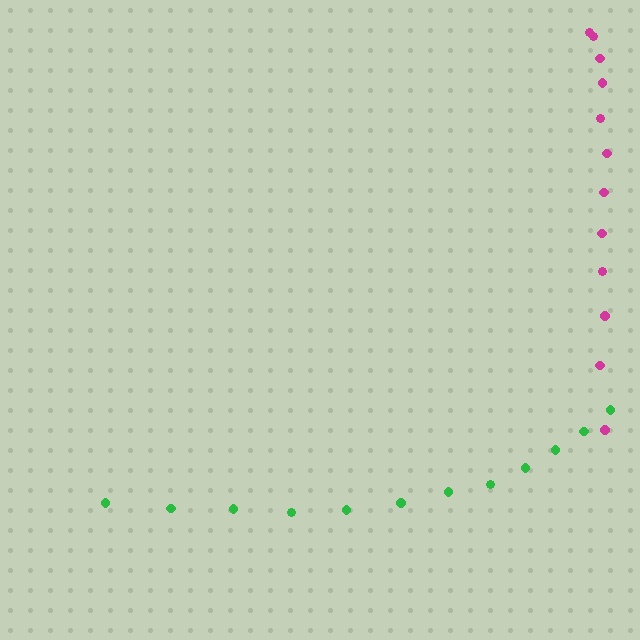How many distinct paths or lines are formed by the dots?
There are 2 distinct paths.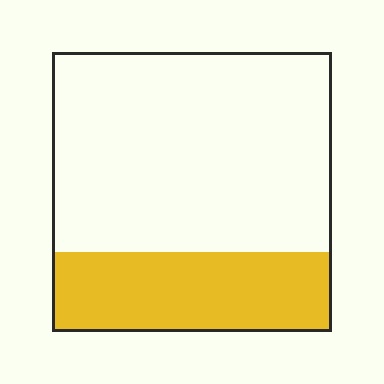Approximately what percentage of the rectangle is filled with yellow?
Approximately 30%.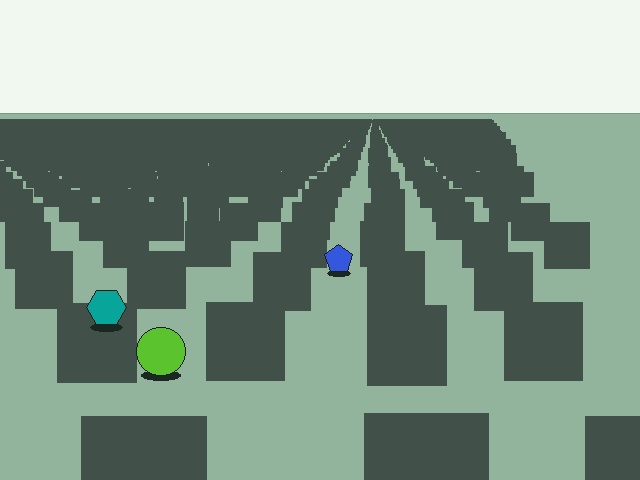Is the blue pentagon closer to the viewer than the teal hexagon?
No. The teal hexagon is closer — you can tell from the texture gradient: the ground texture is coarser near it.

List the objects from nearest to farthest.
From nearest to farthest: the lime circle, the teal hexagon, the blue pentagon.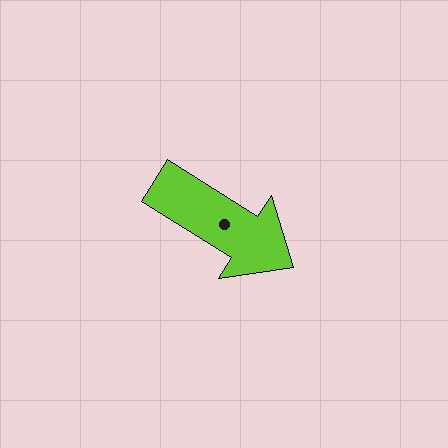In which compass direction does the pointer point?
Southeast.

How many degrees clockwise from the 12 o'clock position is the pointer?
Approximately 122 degrees.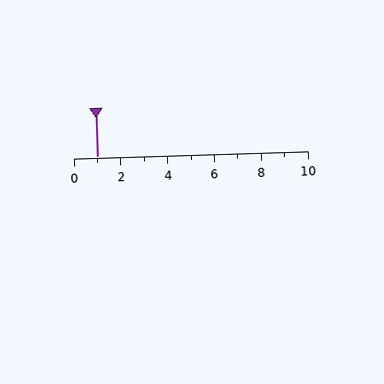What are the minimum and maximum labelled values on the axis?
The axis runs from 0 to 10.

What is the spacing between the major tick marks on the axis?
The major ticks are spaced 2 apart.